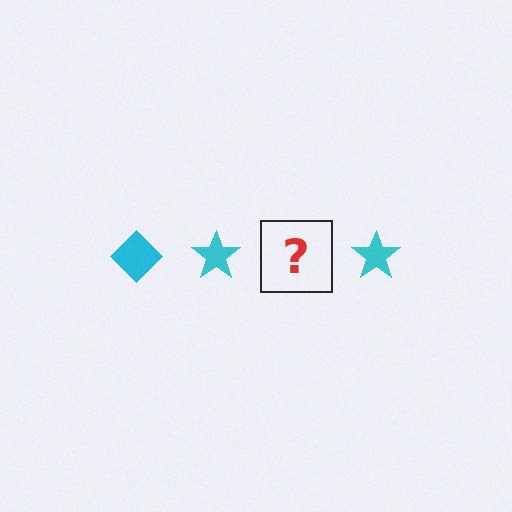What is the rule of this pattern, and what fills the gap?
The rule is that the pattern cycles through diamond, star shapes in cyan. The gap should be filled with a cyan diamond.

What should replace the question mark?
The question mark should be replaced with a cyan diamond.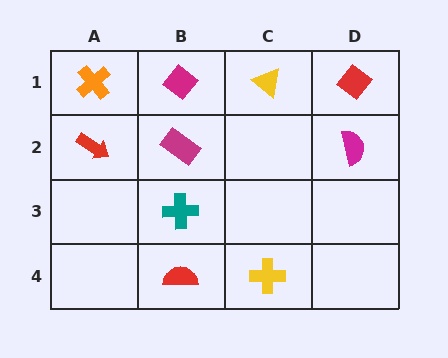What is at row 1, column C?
A yellow triangle.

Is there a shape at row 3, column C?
No, that cell is empty.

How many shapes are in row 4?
2 shapes.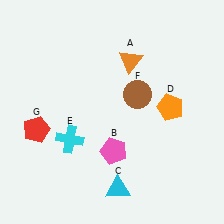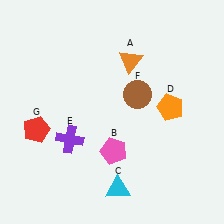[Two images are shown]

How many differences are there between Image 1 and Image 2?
There is 1 difference between the two images.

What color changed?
The cross (E) changed from cyan in Image 1 to purple in Image 2.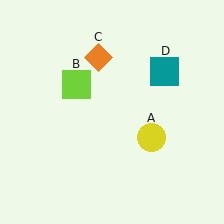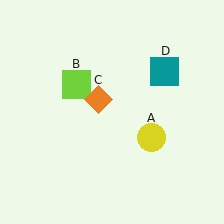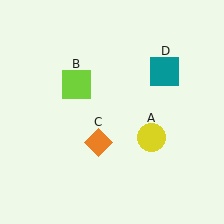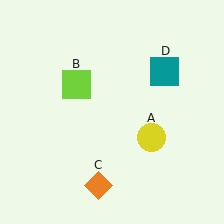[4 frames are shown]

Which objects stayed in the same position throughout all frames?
Yellow circle (object A) and lime square (object B) and teal square (object D) remained stationary.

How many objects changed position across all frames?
1 object changed position: orange diamond (object C).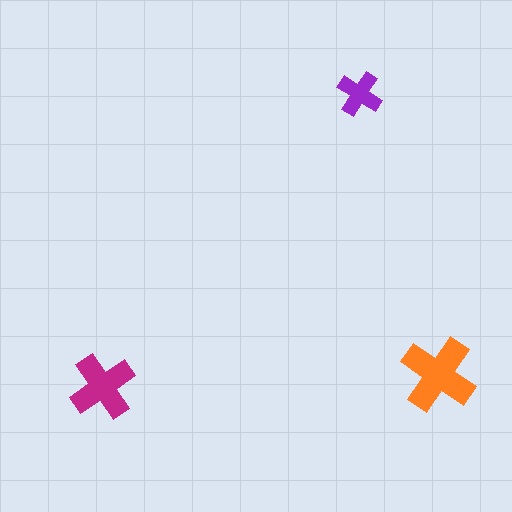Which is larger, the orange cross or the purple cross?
The orange one.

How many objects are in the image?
There are 3 objects in the image.